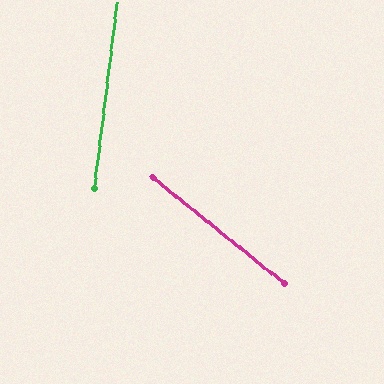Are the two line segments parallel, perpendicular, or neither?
Neither parallel nor perpendicular — they differ by about 58°.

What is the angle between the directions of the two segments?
Approximately 58 degrees.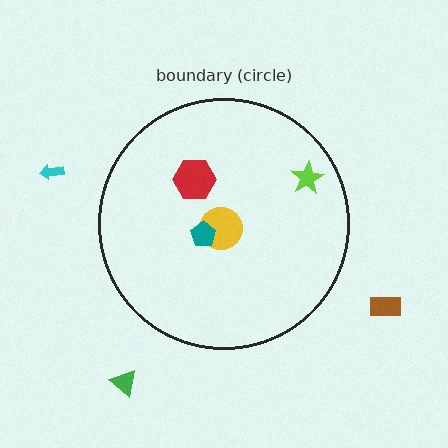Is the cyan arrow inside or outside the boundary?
Outside.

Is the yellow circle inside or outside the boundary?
Inside.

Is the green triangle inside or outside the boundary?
Outside.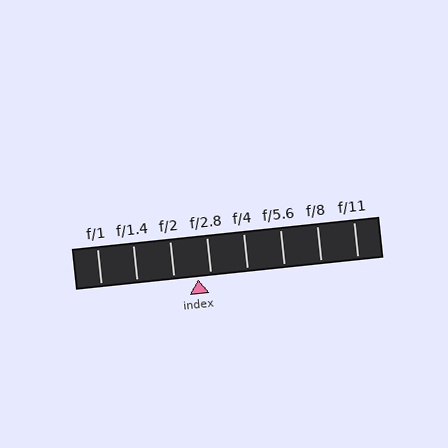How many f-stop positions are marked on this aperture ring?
There are 8 f-stop positions marked.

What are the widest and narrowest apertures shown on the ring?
The widest aperture shown is f/1 and the narrowest is f/11.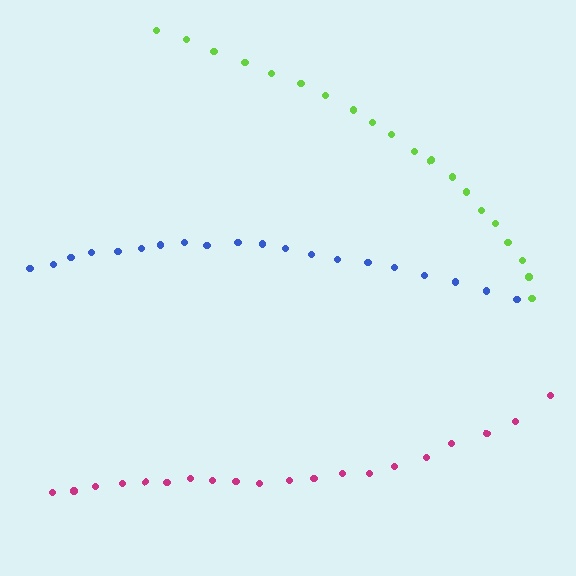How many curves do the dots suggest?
There are 3 distinct paths.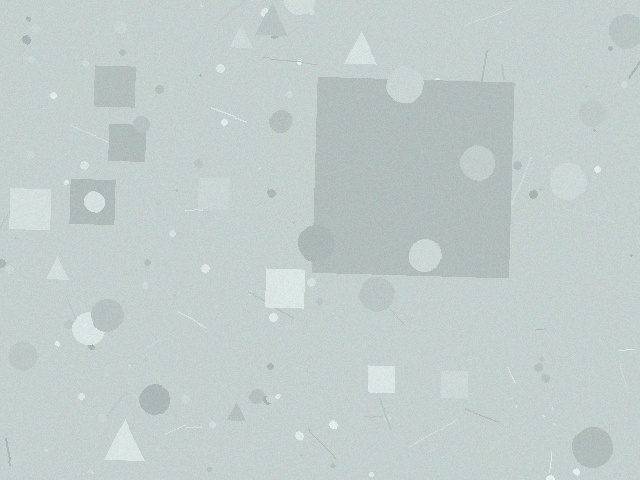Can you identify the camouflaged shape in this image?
The camouflaged shape is a square.